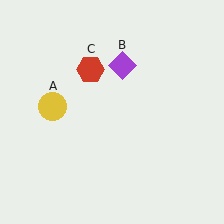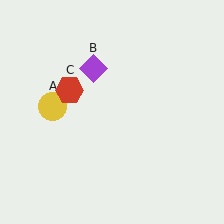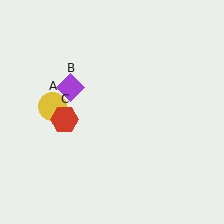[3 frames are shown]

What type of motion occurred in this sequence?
The purple diamond (object B), red hexagon (object C) rotated counterclockwise around the center of the scene.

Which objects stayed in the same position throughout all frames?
Yellow circle (object A) remained stationary.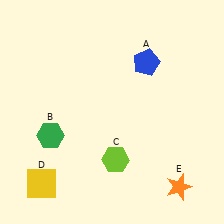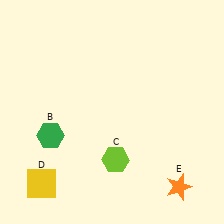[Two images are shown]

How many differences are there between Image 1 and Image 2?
There is 1 difference between the two images.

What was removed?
The blue pentagon (A) was removed in Image 2.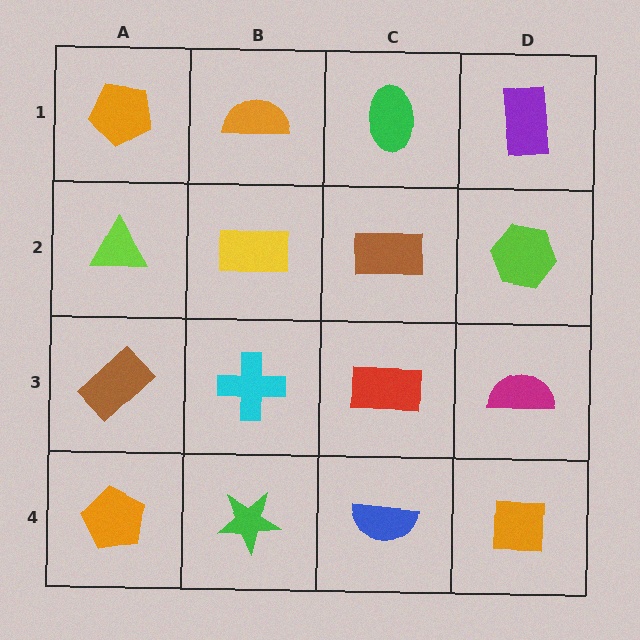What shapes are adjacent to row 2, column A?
An orange pentagon (row 1, column A), a brown rectangle (row 3, column A), a yellow rectangle (row 2, column B).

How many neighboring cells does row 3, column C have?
4.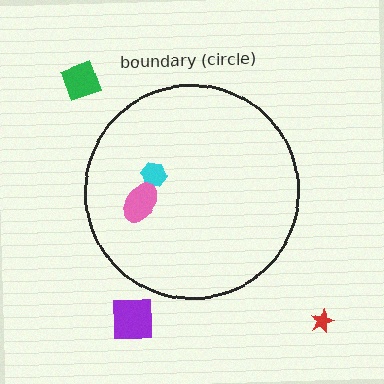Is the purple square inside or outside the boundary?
Outside.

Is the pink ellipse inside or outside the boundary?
Inside.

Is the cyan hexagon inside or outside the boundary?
Inside.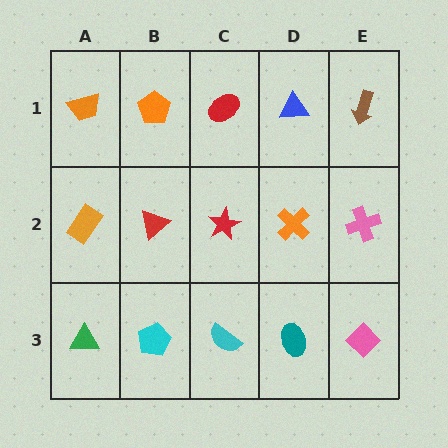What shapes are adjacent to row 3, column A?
An orange rectangle (row 2, column A), a cyan pentagon (row 3, column B).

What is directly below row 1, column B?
A red triangle.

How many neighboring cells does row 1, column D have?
3.